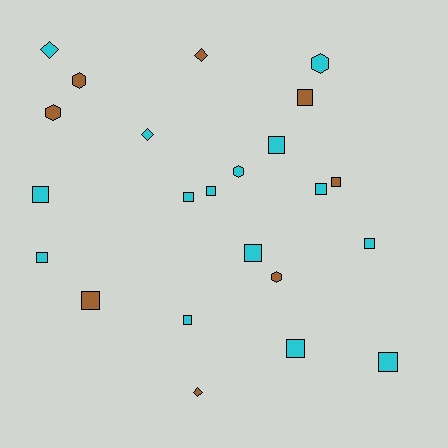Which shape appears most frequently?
Square, with 14 objects.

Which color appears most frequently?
Cyan, with 15 objects.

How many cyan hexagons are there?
There are 2 cyan hexagons.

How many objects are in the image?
There are 23 objects.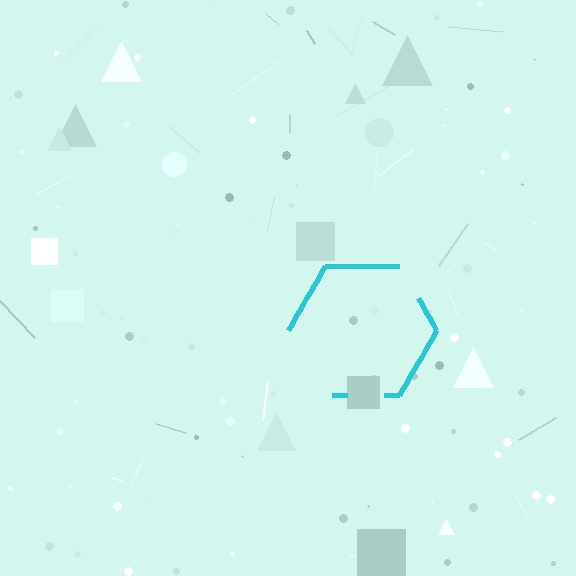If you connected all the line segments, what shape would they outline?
They would outline a hexagon.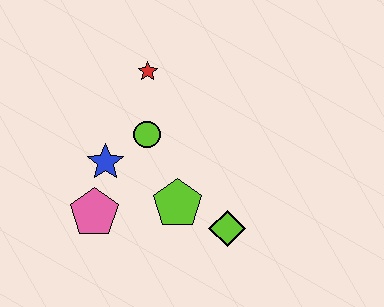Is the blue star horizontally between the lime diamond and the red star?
No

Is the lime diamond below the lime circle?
Yes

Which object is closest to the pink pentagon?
The blue star is closest to the pink pentagon.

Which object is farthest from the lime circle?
The lime diamond is farthest from the lime circle.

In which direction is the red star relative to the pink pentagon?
The red star is above the pink pentagon.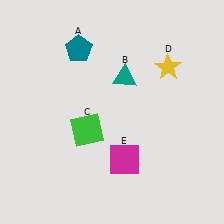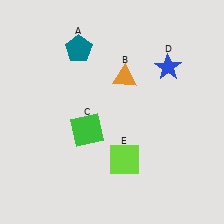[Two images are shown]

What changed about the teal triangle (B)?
In Image 1, B is teal. In Image 2, it changed to orange.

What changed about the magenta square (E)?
In Image 1, E is magenta. In Image 2, it changed to lime.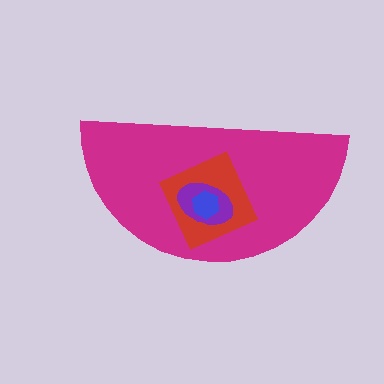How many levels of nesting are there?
4.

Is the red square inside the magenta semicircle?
Yes.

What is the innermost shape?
The blue hexagon.